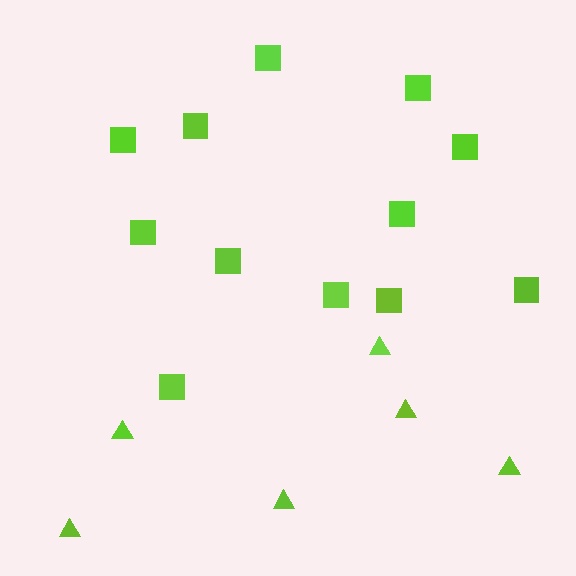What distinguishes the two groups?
There are 2 groups: one group of squares (12) and one group of triangles (6).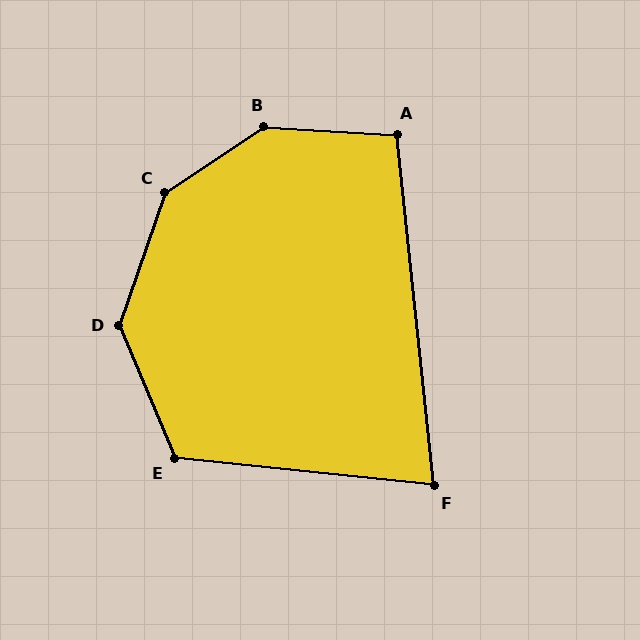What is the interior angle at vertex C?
Approximately 142 degrees (obtuse).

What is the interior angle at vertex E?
Approximately 118 degrees (obtuse).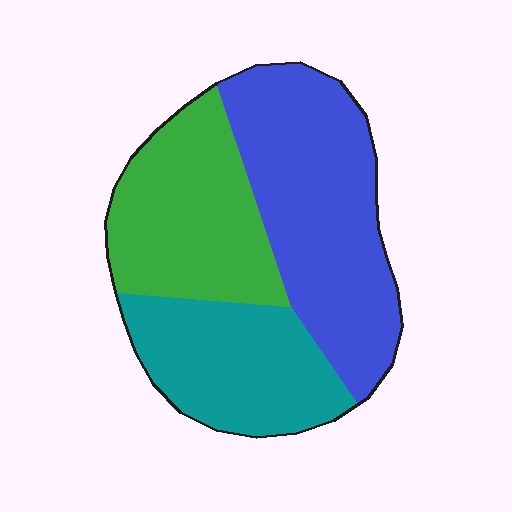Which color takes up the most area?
Blue, at roughly 40%.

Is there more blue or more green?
Blue.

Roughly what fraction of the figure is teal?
Teal takes up between a sixth and a third of the figure.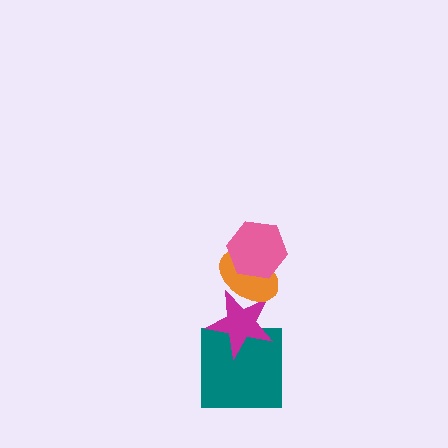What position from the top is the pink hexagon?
The pink hexagon is 1st from the top.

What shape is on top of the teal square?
The magenta star is on top of the teal square.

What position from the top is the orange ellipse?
The orange ellipse is 2nd from the top.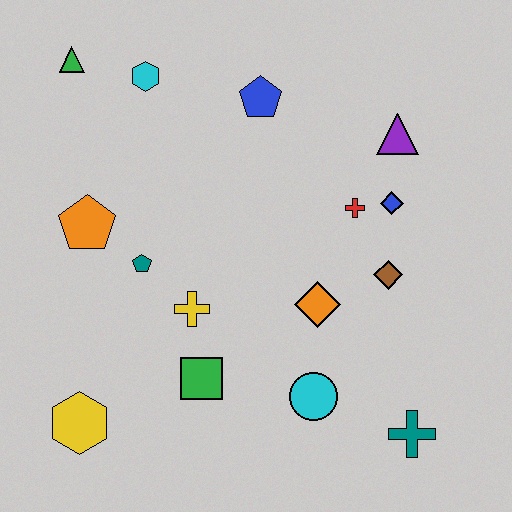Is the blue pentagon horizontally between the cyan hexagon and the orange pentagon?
No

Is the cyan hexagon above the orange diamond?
Yes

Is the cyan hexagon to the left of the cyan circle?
Yes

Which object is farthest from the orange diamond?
The green triangle is farthest from the orange diamond.